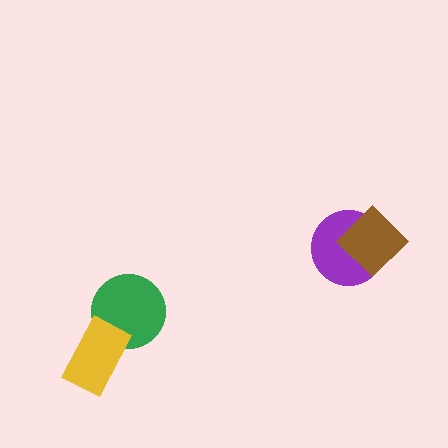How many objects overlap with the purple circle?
1 object overlaps with the purple circle.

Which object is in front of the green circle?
The yellow rectangle is in front of the green circle.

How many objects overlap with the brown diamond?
1 object overlaps with the brown diamond.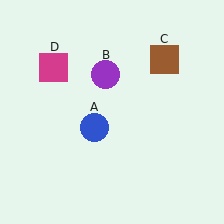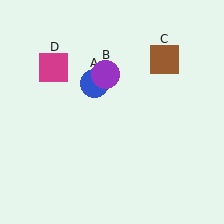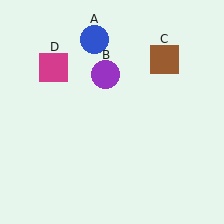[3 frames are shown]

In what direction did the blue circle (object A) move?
The blue circle (object A) moved up.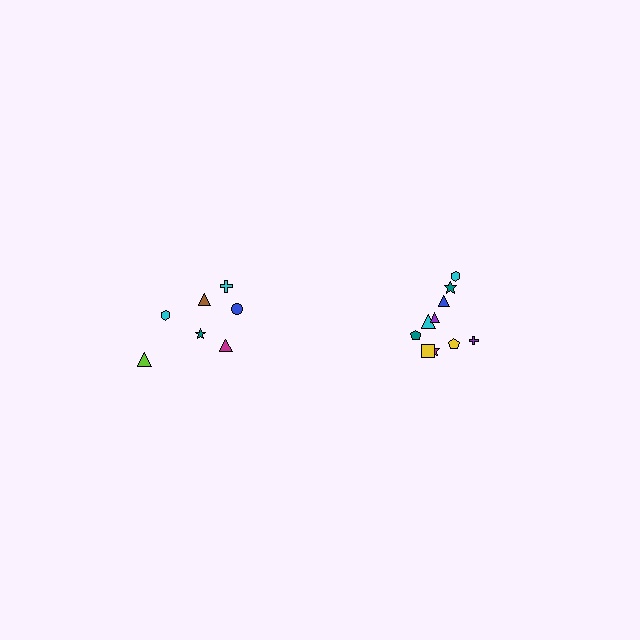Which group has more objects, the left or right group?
The right group.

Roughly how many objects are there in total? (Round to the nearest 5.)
Roughly 15 objects in total.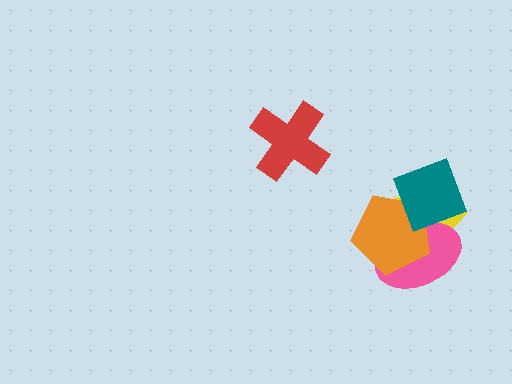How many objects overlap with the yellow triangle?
3 objects overlap with the yellow triangle.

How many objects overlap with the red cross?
0 objects overlap with the red cross.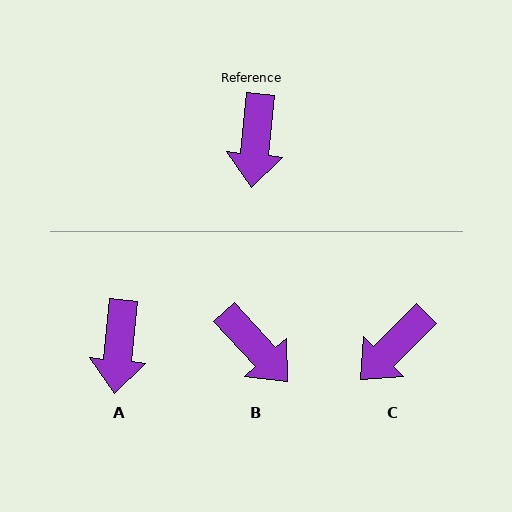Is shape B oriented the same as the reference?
No, it is off by about 48 degrees.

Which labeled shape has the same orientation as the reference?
A.